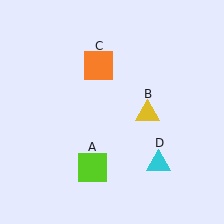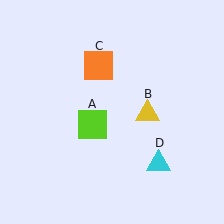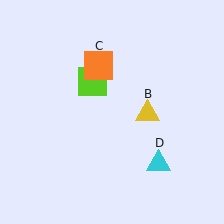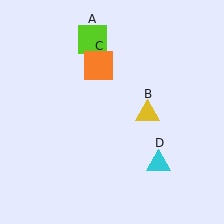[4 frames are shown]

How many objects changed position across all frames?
1 object changed position: lime square (object A).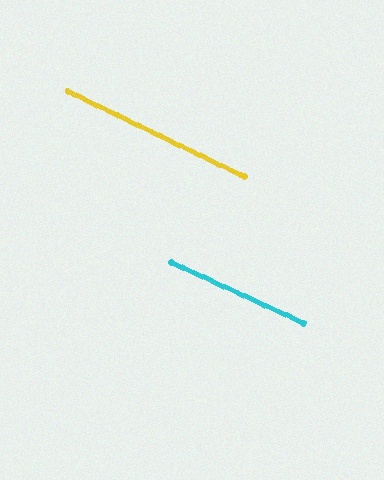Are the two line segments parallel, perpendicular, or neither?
Parallel — their directions differ by only 1.2°.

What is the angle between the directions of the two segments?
Approximately 1 degree.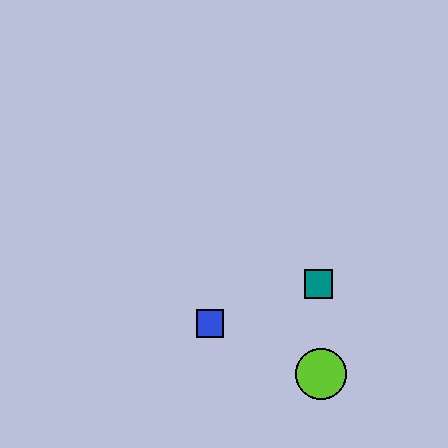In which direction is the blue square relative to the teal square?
The blue square is to the left of the teal square.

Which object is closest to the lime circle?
The teal square is closest to the lime circle.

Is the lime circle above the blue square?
No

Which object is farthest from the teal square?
The blue square is farthest from the teal square.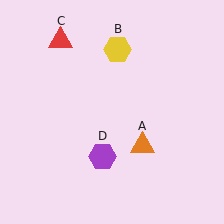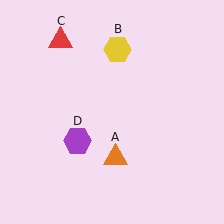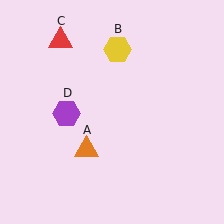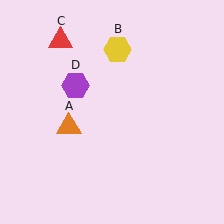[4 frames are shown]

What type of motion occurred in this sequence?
The orange triangle (object A), purple hexagon (object D) rotated clockwise around the center of the scene.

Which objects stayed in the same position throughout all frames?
Yellow hexagon (object B) and red triangle (object C) remained stationary.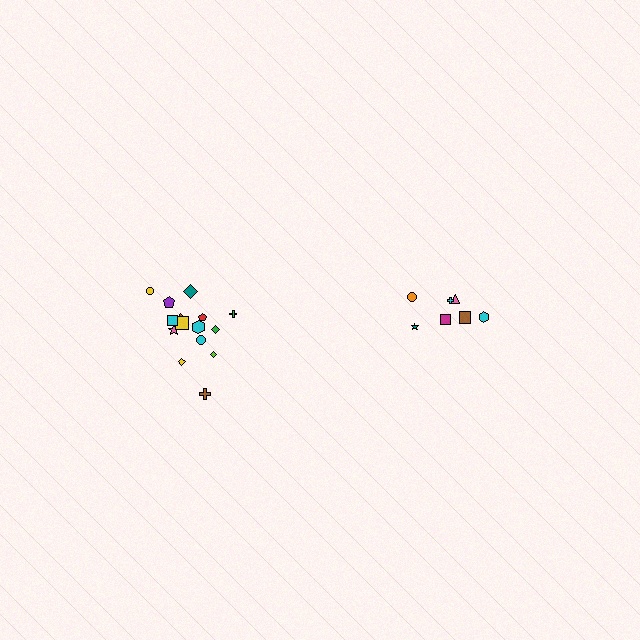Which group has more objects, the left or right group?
The left group.